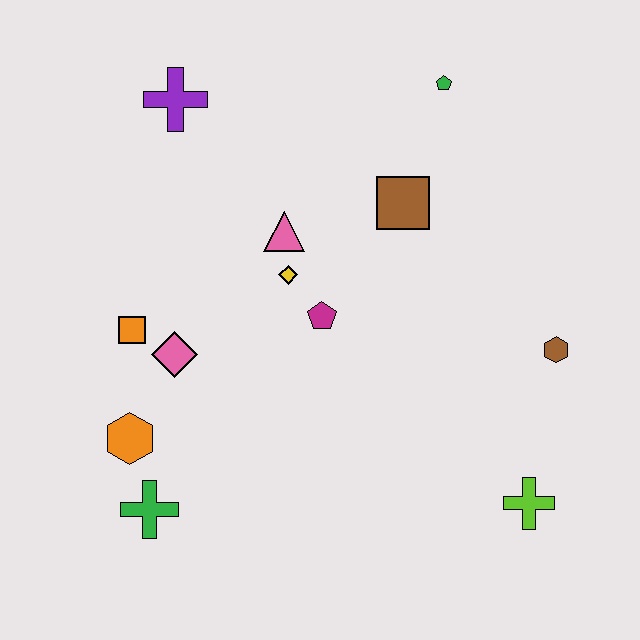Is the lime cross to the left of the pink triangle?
No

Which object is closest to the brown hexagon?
The lime cross is closest to the brown hexagon.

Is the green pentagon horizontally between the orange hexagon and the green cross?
No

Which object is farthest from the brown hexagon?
The purple cross is farthest from the brown hexagon.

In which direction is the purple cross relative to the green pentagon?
The purple cross is to the left of the green pentagon.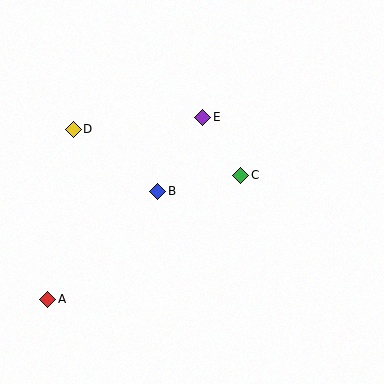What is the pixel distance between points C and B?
The distance between C and B is 85 pixels.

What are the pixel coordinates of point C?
Point C is at (241, 175).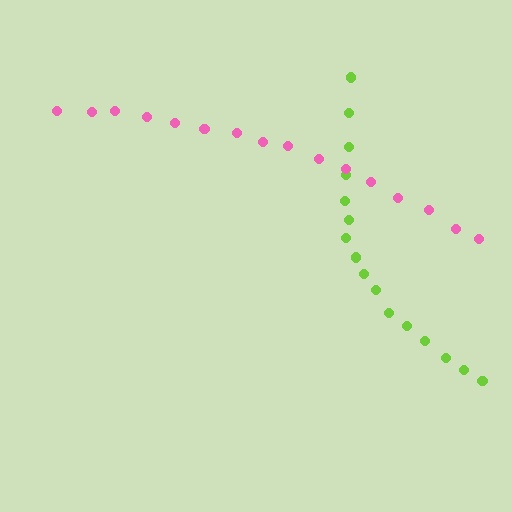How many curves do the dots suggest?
There are 2 distinct paths.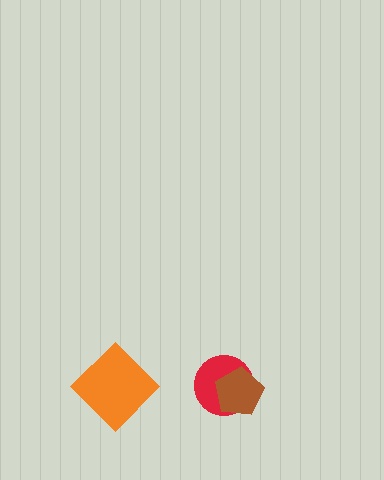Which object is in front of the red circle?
The brown pentagon is in front of the red circle.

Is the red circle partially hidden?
Yes, it is partially covered by another shape.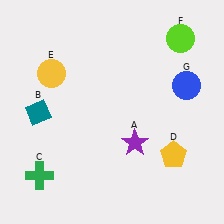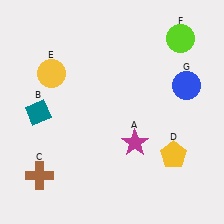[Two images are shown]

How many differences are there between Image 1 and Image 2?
There are 2 differences between the two images.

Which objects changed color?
A changed from purple to magenta. C changed from green to brown.